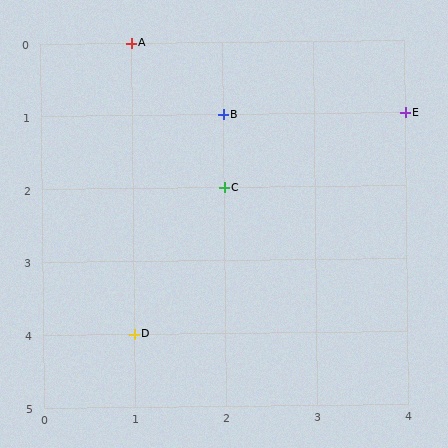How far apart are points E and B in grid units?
Points E and B are 2 columns apart.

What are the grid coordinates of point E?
Point E is at grid coordinates (4, 1).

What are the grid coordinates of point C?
Point C is at grid coordinates (2, 2).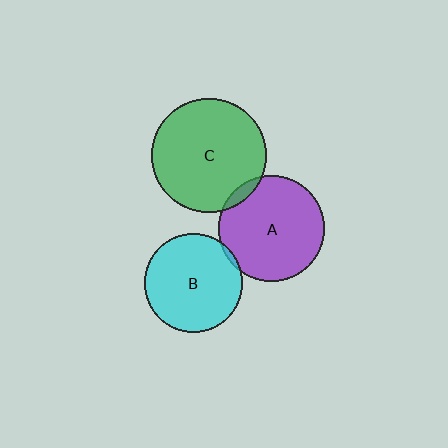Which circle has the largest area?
Circle C (green).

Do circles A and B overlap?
Yes.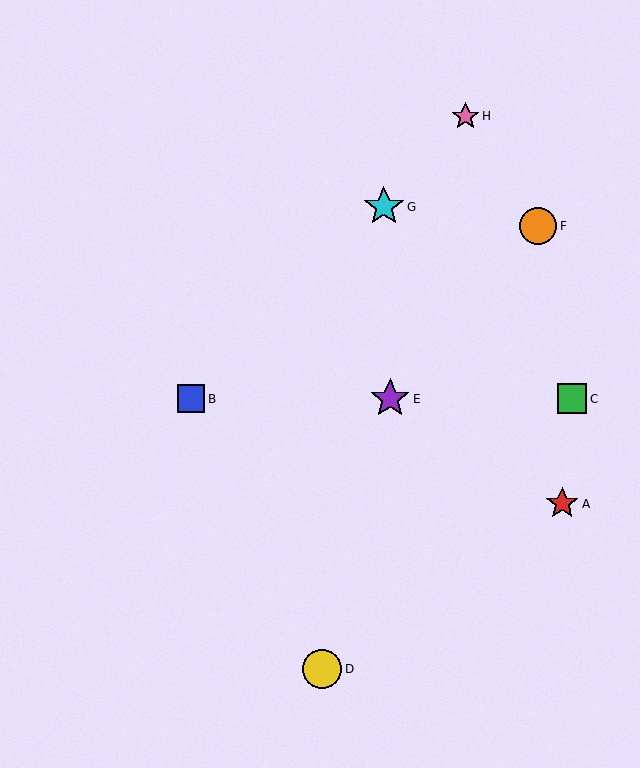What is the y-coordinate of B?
Object B is at y≈399.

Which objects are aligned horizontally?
Objects B, C, E are aligned horizontally.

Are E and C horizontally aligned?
Yes, both are at y≈399.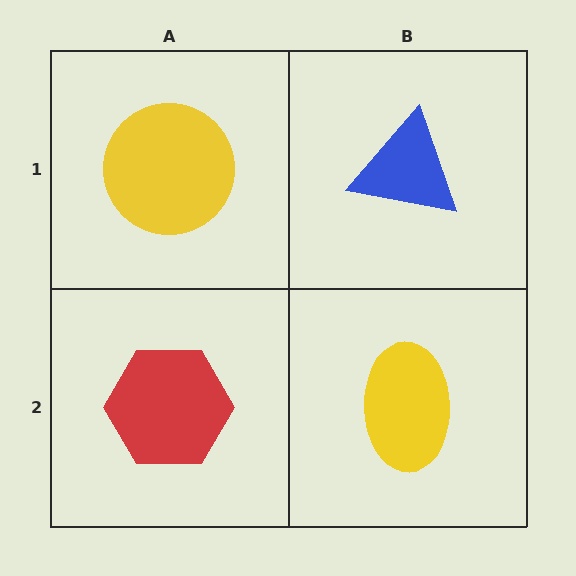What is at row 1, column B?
A blue triangle.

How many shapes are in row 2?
2 shapes.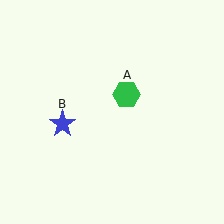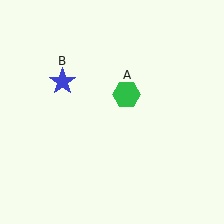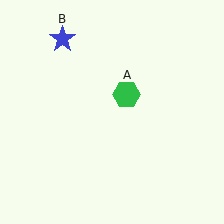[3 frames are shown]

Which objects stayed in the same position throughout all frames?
Green hexagon (object A) remained stationary.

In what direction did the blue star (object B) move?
The blue star (object B) moved up.